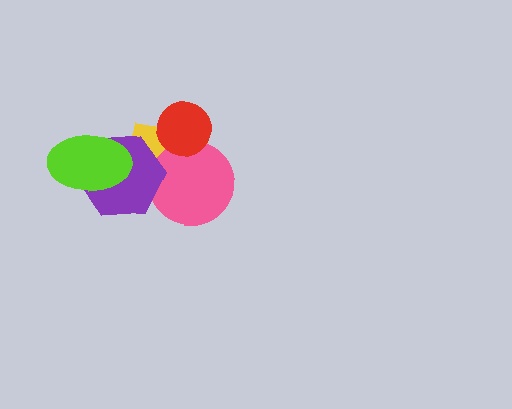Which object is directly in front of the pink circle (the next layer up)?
The purple hexagon is directly in front of the pink circle.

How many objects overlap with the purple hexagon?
3 objects overlap with the purple hexagon.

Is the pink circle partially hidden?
Yes, it is partially covered by another shape.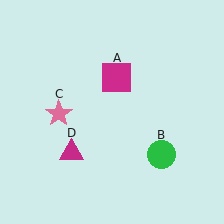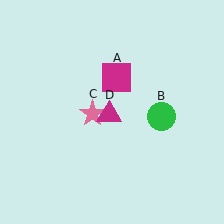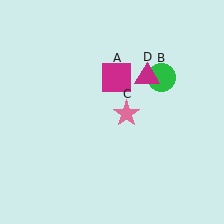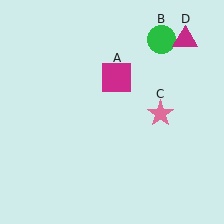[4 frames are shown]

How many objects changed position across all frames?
3 objects changed position: green circle (object B), pink star (object C), magenta triangle (object D).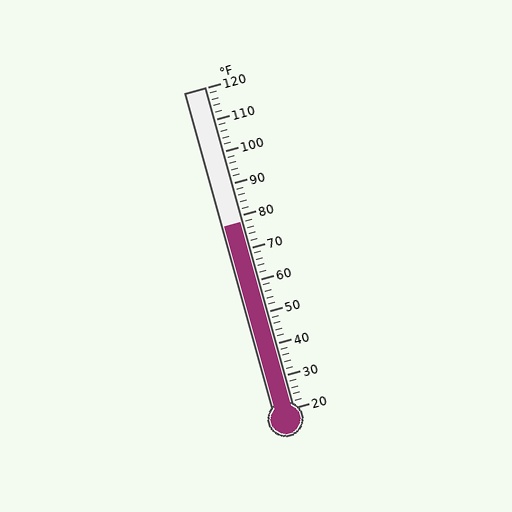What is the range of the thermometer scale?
The thermometer scale ranges from 20°F to 120°F.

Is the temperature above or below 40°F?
The temperature is above 40°F.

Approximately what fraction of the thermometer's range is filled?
The thermometer is filled to approximately 60% of its range.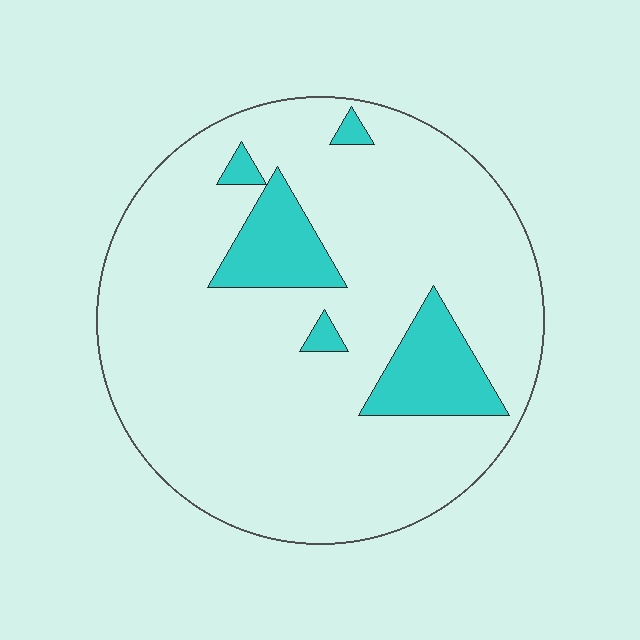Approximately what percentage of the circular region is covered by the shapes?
Approximately 15%.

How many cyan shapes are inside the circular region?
5.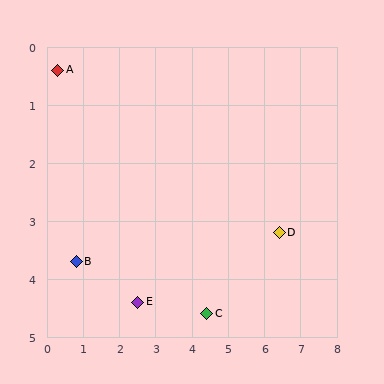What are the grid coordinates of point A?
Point A is at approximately (0.3, 0.4).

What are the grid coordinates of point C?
Point C is at approximately (4.4, 4.6).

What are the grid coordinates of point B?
Point B is at approximately (0.8, 3.7).